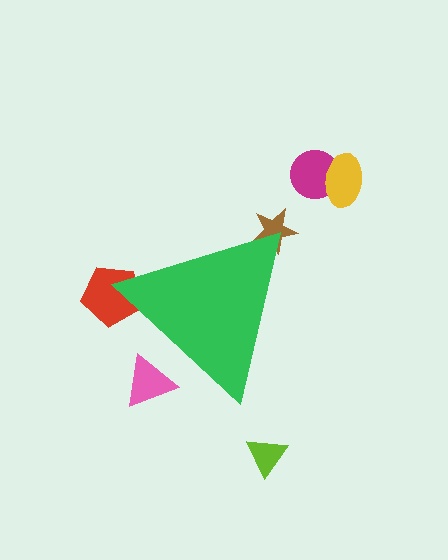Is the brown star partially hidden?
Yes, the brown star is partially hidden behind the green triangle.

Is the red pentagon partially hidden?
Yes, the red pentagon is partially hidden behind the green triangle.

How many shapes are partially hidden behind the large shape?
3 shapes are partially hidden.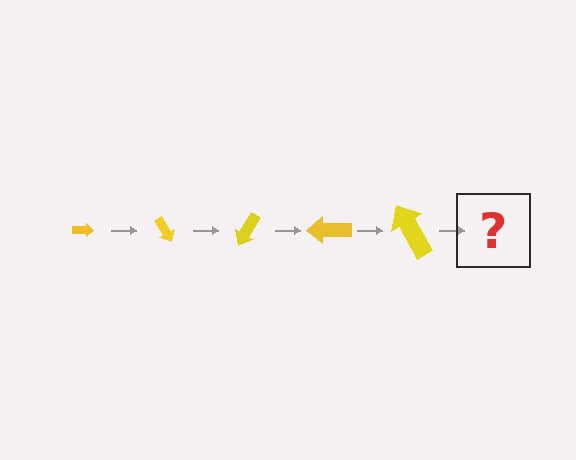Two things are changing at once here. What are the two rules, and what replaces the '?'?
The two rules are that the arrow grows larger each step and it rotates 60 degrees each step. The '?' should be an arrow, larger than the previous one and rotated 300 degrees from the start.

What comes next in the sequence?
The next element should be an arrow, larger than the previous one and rotated 300 degrees from the start.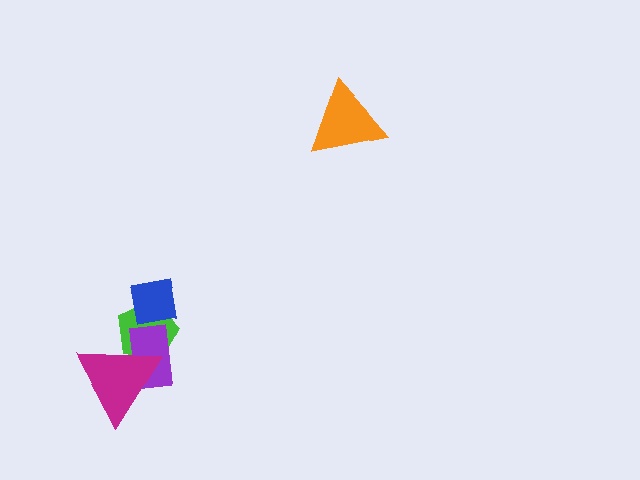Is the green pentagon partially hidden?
Yes, it is partially covered by another shape.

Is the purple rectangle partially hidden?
Yes, it is partially covered by another shape.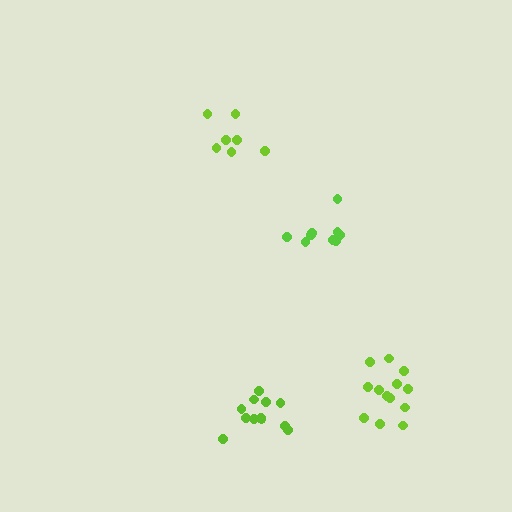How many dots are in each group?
Group 1: 7 dots, Group 2: 9 dots, Group 3: 13 dots, Group 4: 12 dots (41 total).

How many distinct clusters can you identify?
There are 4 distinct clusters.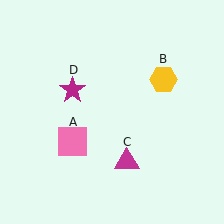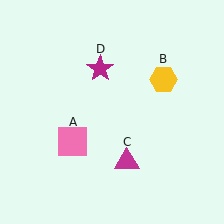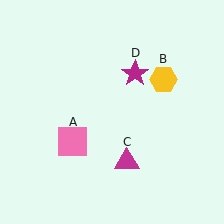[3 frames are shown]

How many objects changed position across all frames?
1 object changed position: magenta star (object D).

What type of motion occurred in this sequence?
The magenta star (object D) rotated clockwise around the center of the scene.